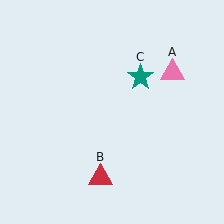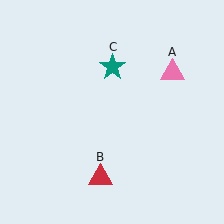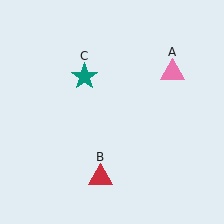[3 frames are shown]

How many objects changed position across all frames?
1 object changed position: teal star (object C).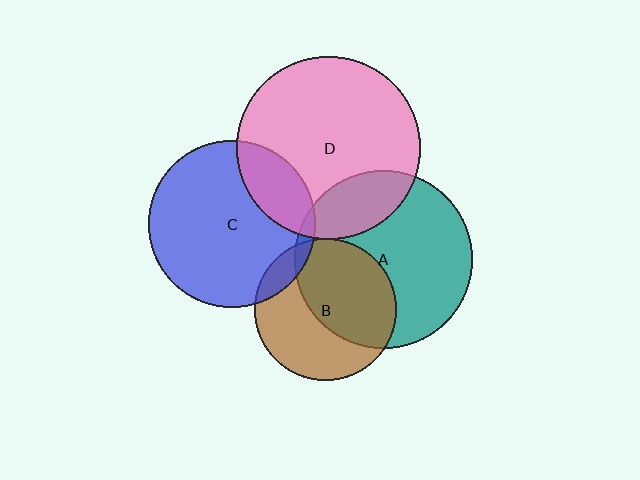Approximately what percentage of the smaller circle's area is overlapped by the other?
Approximately 5%.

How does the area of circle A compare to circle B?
Approximately 1.6 times.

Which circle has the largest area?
Circle D (pink).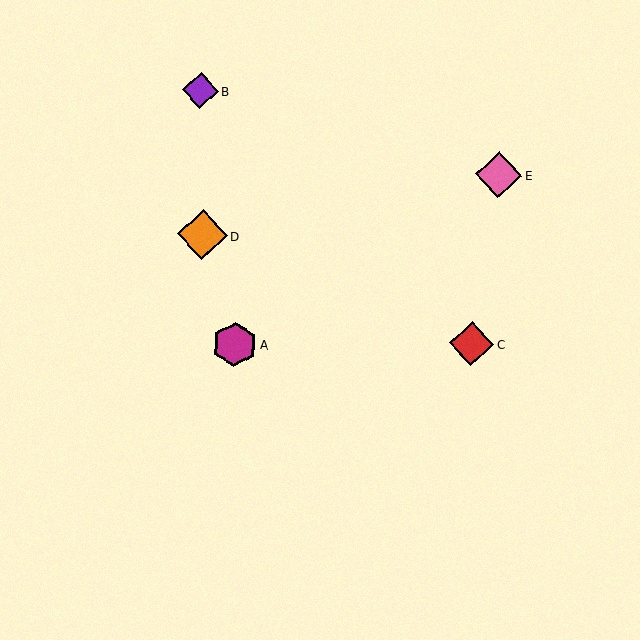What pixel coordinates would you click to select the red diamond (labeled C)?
Click at (472, 344) to select the red diamond C.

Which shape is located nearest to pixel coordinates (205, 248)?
The orange diamond (labeled D) at (202, 235) is nearest to that location.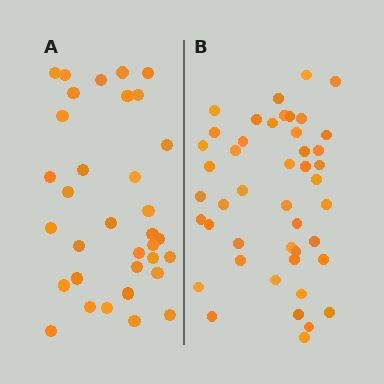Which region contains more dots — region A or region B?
Region B (the right region) has more dots.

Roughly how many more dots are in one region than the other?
Region B has roughly 12 or so more dots than region A.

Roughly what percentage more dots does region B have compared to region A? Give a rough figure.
About 30% more.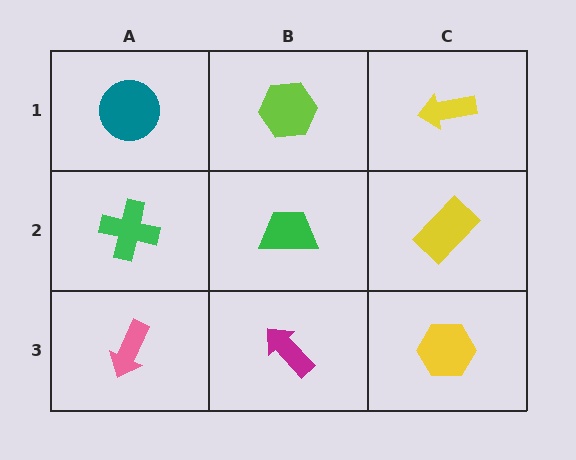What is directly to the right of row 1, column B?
A yellow arrow.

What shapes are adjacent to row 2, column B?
A lime hexagon (row 1, column B), a magenta arrow (row 3, column B), a green cross (row 2, column A), a yellow rectangle (row 2, column C).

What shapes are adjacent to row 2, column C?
A yellow arrow (row 1, column C), a yellow hexagon (row 3, column C), a green trapezoid (row 2, column B).